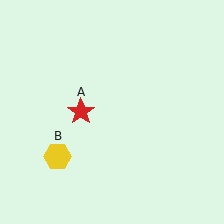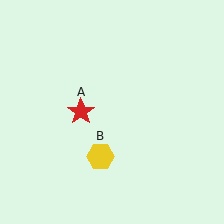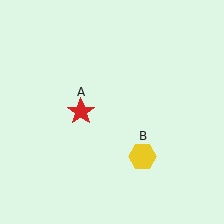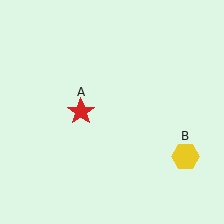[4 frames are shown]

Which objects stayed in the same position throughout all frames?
Red star (object A) remained stationary.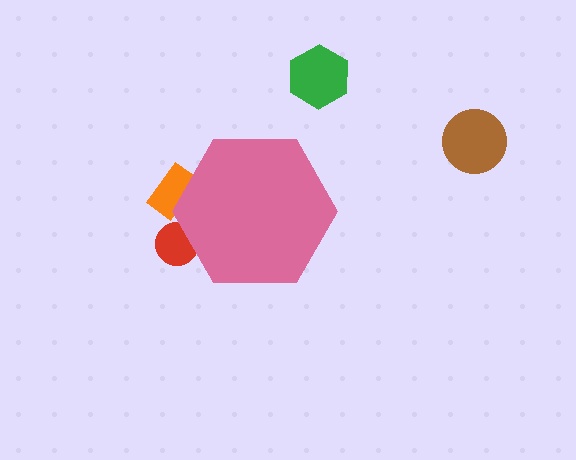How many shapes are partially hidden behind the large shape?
2 shapes are partially hidden.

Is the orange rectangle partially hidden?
Yes, the orange rectangle is partially hidden behind the pink hexagon.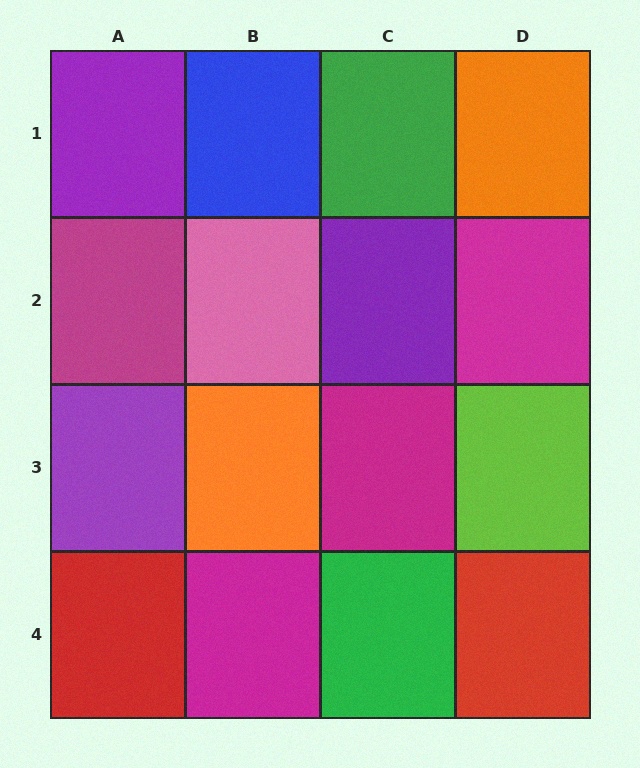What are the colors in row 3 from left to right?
Purple, orange, magenta, lime.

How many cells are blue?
1 cell is blue.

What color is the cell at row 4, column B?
Magenta.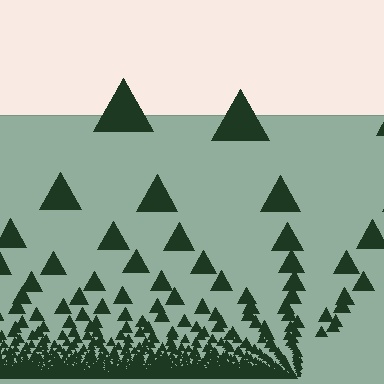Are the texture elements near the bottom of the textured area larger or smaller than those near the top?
Smaller. The gradient is inverted — elements near the bottom are smaller and denser.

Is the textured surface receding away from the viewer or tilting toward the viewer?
The surface appears to tilt toward the viewer. Texture elements get larger and sparser toward the top.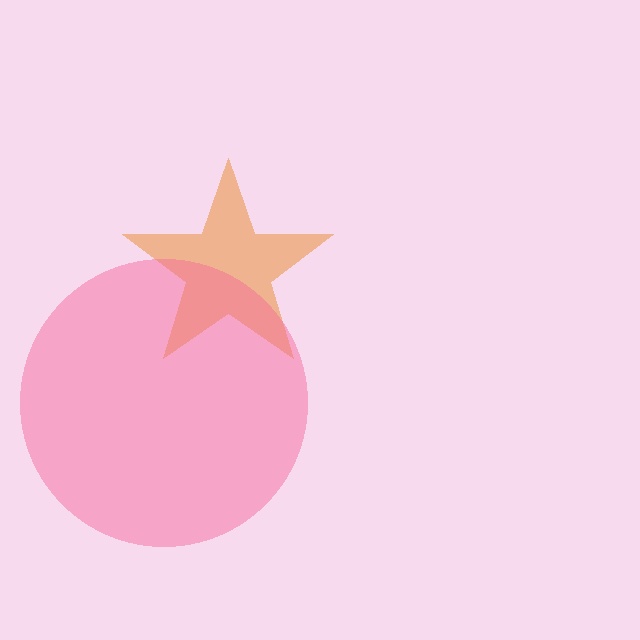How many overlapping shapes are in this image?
There are 2 overlapping shapes in the image.